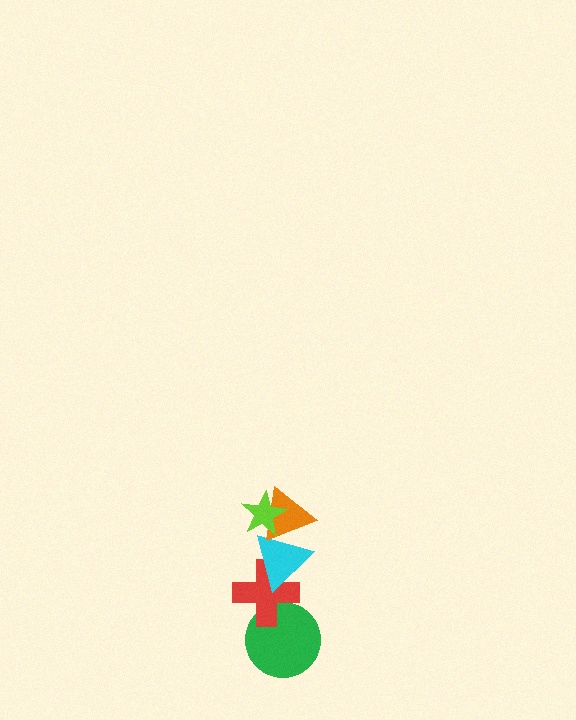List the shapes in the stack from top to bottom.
From top to bottom: the lime star, the orange triangle, the cyan triangle, the red cross, the green circle.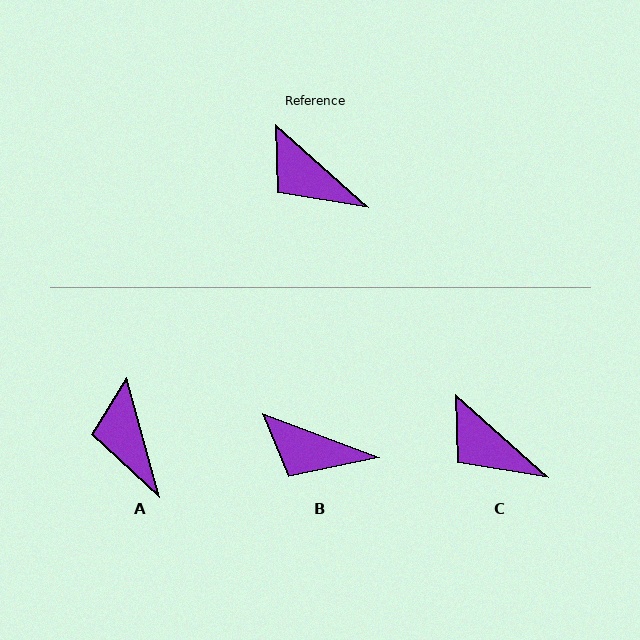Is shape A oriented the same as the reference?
No, it is off by about 33 degrees.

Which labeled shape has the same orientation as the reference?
C.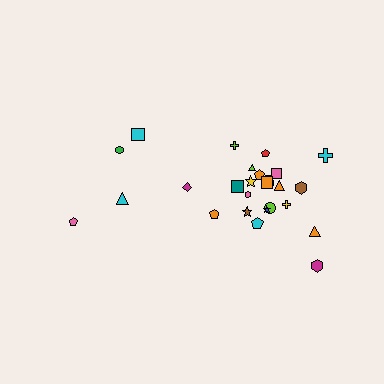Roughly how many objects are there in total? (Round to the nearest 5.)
Roughly 25 objects in total.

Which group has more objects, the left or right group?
The right group.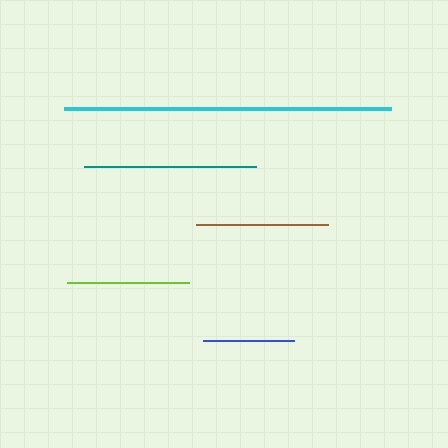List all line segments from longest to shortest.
From longest to shortest: cyan, teal, brown, lime, blue.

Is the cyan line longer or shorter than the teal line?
The cyan line is longer than the teal line.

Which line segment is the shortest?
The blue line is the shortest at approximately 91 pixels.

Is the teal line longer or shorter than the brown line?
The teal line is longer than the brown line.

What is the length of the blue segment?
The blue segment is approximately 91 pixels long.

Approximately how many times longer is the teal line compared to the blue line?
The teal line is approximately 1.9 times the length of the blue line.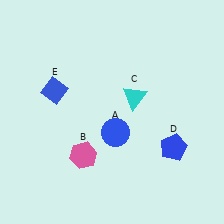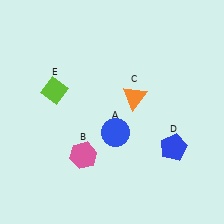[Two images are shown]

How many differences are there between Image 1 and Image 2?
There are 2 differences between the two images.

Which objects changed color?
C changed from cyan to orange. E changed from blue to lime.